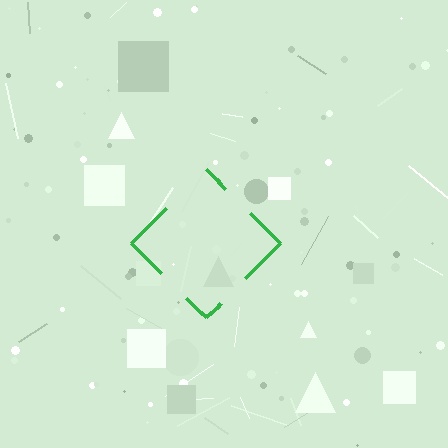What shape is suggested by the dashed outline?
The dashed outline suggests a diamond.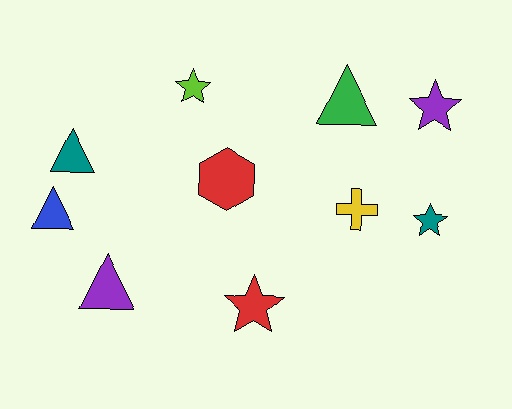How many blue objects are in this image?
There is 1 blue object.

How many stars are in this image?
There are 4 stars.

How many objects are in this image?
There are 10 objects.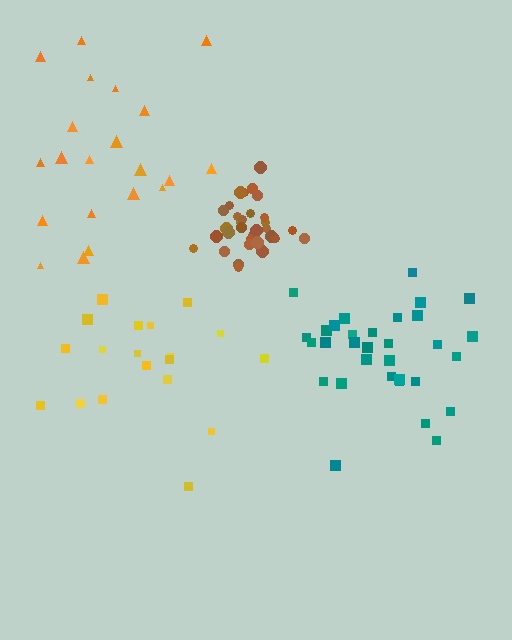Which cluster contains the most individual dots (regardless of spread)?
Brown (33).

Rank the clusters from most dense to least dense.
brown, teal, orange, yellow.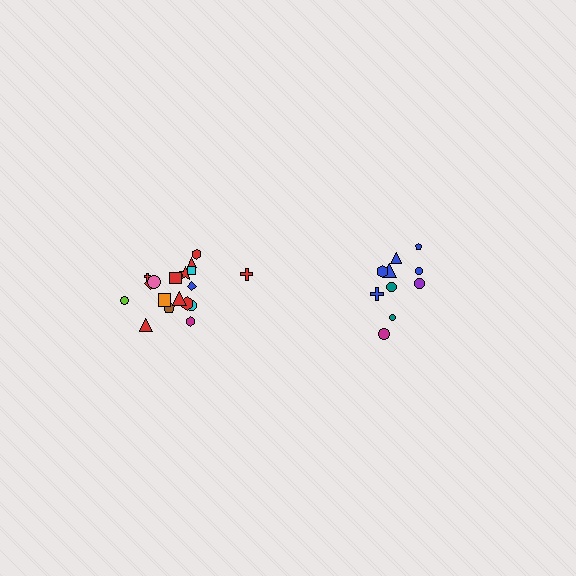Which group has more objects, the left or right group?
The left group.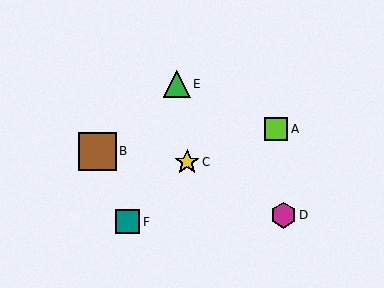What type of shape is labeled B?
Shape B is a brown square.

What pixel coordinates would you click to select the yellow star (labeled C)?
Click at (187, 162) to select the yellow star C.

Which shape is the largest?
The brown square (labeled B) is the largest.